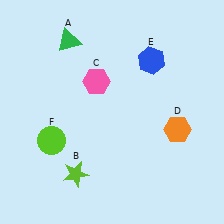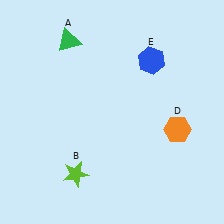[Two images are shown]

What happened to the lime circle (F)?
The lime circle (F) was removed in Image 2. It was in the bottom-left area of Image 1.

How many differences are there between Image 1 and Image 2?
There are 2 differences between the two images.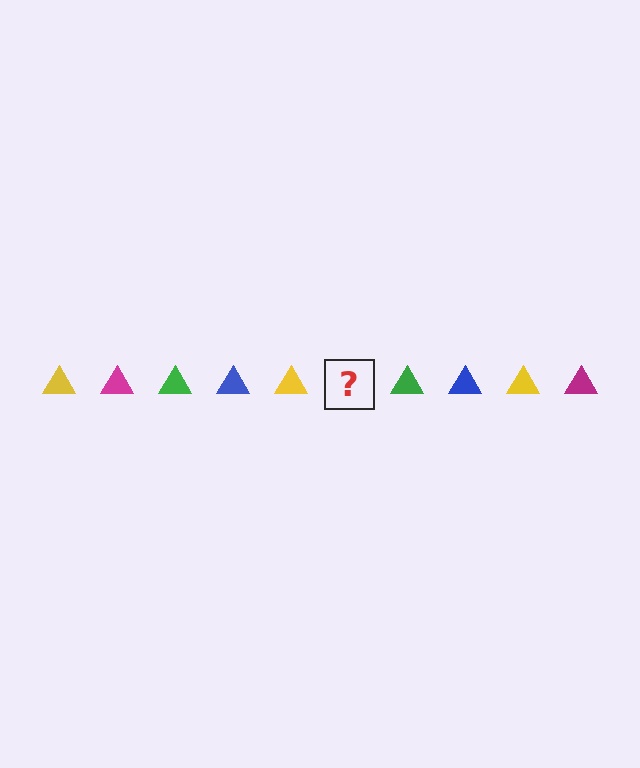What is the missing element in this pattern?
The missing element is a magenta triangle.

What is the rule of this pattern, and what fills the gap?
The rule is that the pattern cycles through yellow, magenta, green, blue triangles. The gap should be filled with a magenta triangle.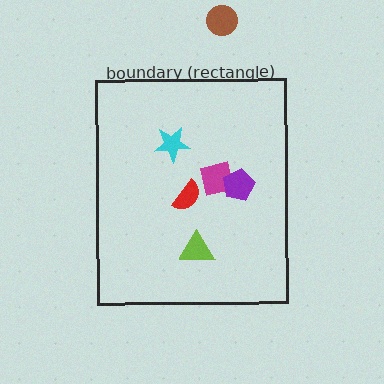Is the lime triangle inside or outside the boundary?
Inside.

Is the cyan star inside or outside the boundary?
Inside.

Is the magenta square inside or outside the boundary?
Inside.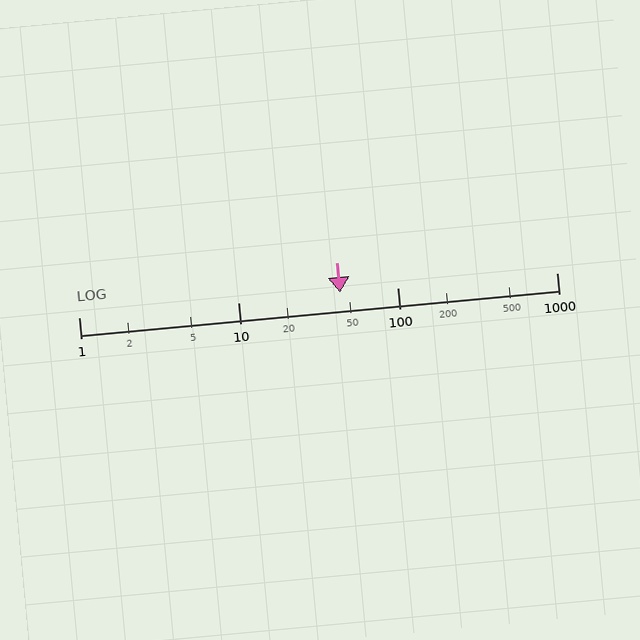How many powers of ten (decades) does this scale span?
The scale spans 3 decades, from 1 to 1000.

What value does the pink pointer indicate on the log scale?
The pointer indicates approximately 44.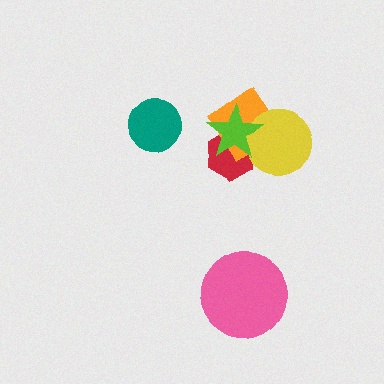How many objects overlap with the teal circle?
0 objects overlap with the teal circle.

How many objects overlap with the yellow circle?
3 objects overlap with the yellow circle.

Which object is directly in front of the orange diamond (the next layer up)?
The yellow circle is directly in front of the orange diamond.